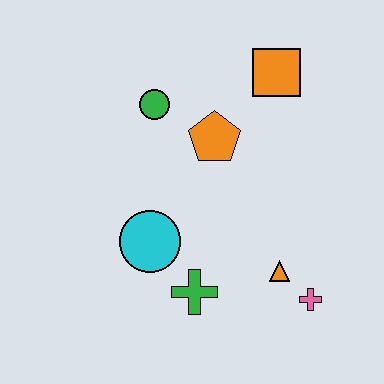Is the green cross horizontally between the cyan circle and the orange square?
Yes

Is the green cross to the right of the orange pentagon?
No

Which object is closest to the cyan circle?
The green cross is closest to the cyan circle.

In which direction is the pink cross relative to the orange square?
The pink cross is below the orange square.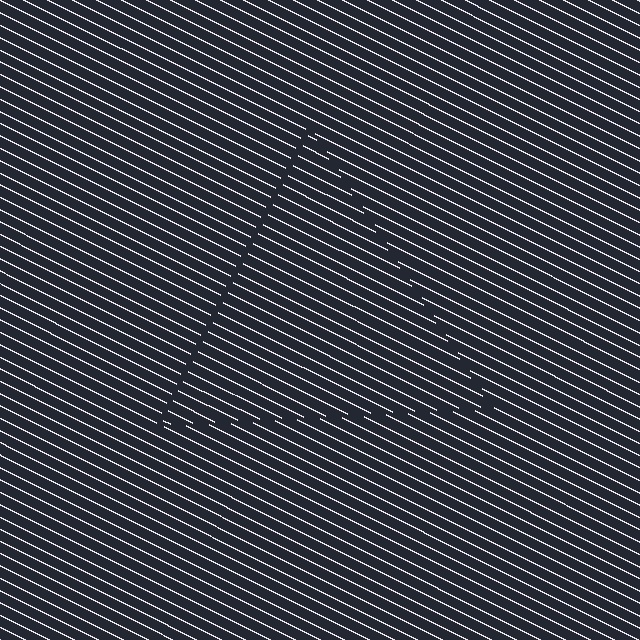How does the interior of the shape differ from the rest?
The interior of the shape contains the same grating, shifted by half a period — the contour is defined by the phase discontinuity where line-ends from the inner and outer gratings abut.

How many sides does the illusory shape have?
3 sides — the line-ends trace a triangle.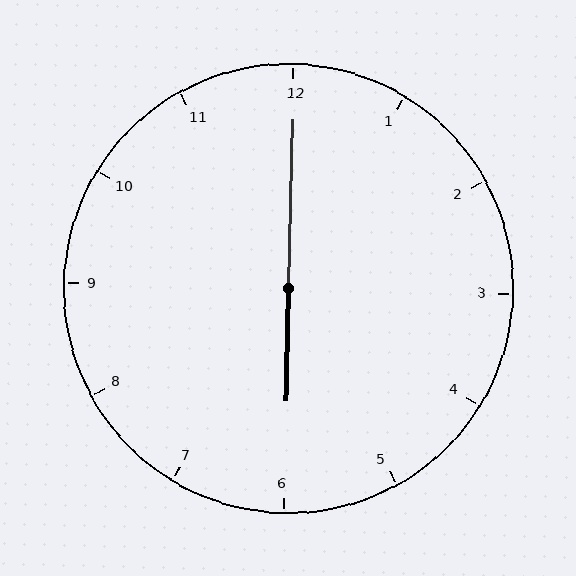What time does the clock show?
6:00.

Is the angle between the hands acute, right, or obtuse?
It is obtuse.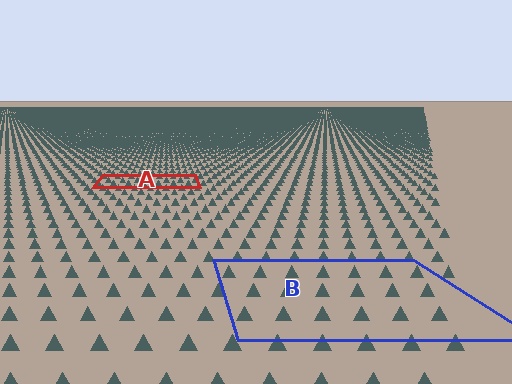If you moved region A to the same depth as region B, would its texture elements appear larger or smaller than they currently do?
They would appear larger. At a closer depth, the same texture elements are projected at a bigger on-screen size.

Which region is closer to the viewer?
Region B is closer. The texture elements there are larger and more spread out.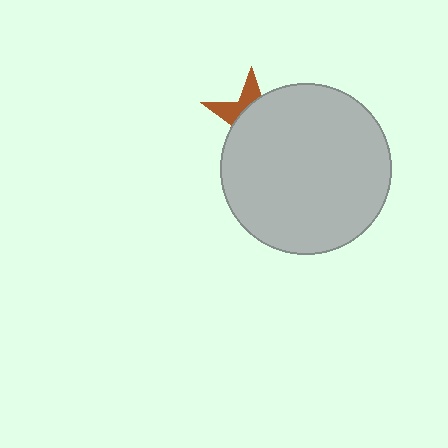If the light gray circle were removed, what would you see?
You would see the complete brown star.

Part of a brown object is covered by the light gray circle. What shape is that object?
It is a star.